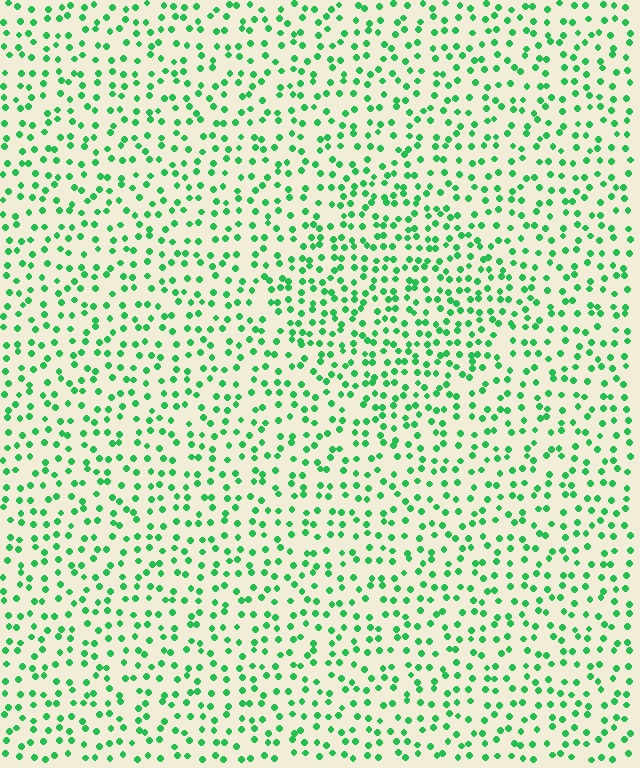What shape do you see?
I see a diamond.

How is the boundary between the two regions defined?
The boundary is defined by a change in element density (approximately 1.5x ratio). All elements are the same color, size, and shape.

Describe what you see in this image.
The image contains small green elements arranged at two different densities. A diamond-shaped region is visible where the elements are more densely packed than the surrounding area.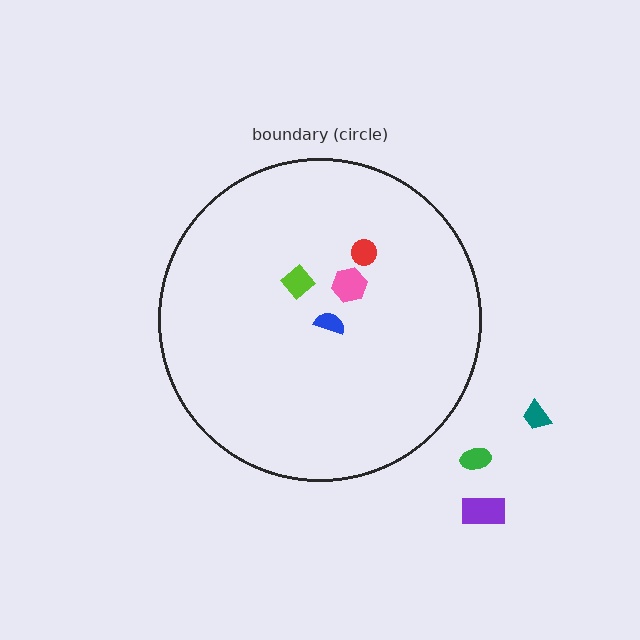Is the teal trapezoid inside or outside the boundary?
Outside.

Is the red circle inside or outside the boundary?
Inside.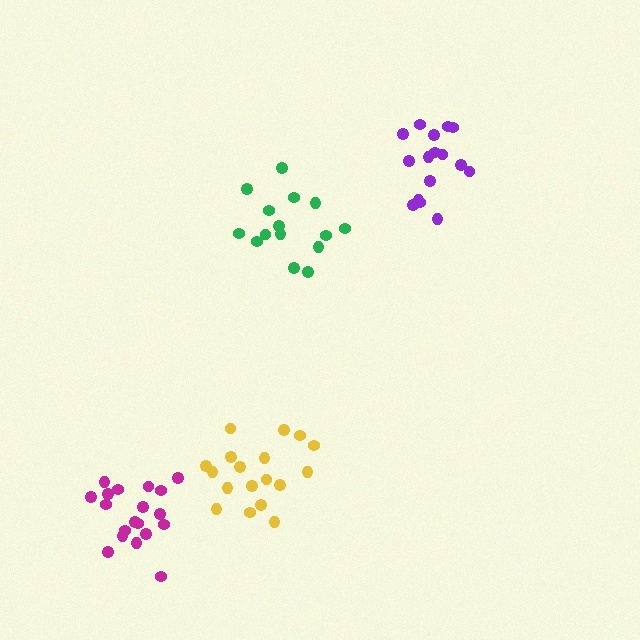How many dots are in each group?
Group 1: 16 dots, Group 2: 18 dots, Group 3: 15 dots, Group 4: 19 dots (68 total).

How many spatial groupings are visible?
There are 4 spatial groupings.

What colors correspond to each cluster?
The clusters are colored: purple, yellow, green, magenta.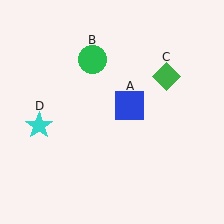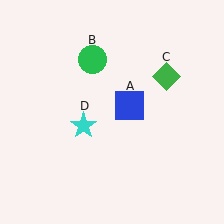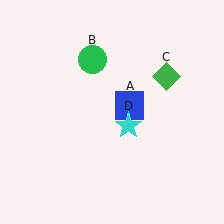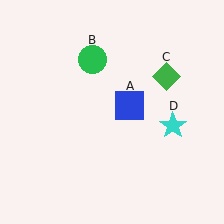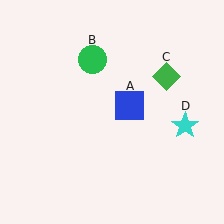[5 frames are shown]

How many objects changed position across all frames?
1 object changed position: cyan star (object D).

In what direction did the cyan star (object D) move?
The cyan star (object D) moved right.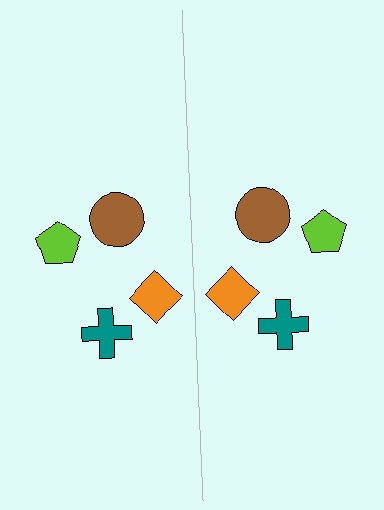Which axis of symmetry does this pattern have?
The pattern has a vertical axis of symmetry running through the center of the image.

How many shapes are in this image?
There are 8 shapes in this image.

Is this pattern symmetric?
Yes, this pattern has bilateral (reflection) symmetry.